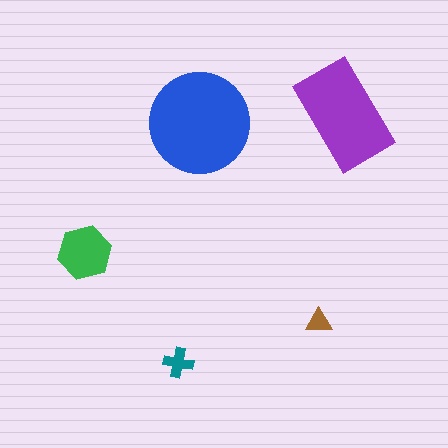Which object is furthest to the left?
The green hexagon is leftmost.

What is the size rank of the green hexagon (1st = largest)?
3rd.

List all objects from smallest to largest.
The brown triangle, the teal cross, the green hexagon, the purple rectangle, the blue circle.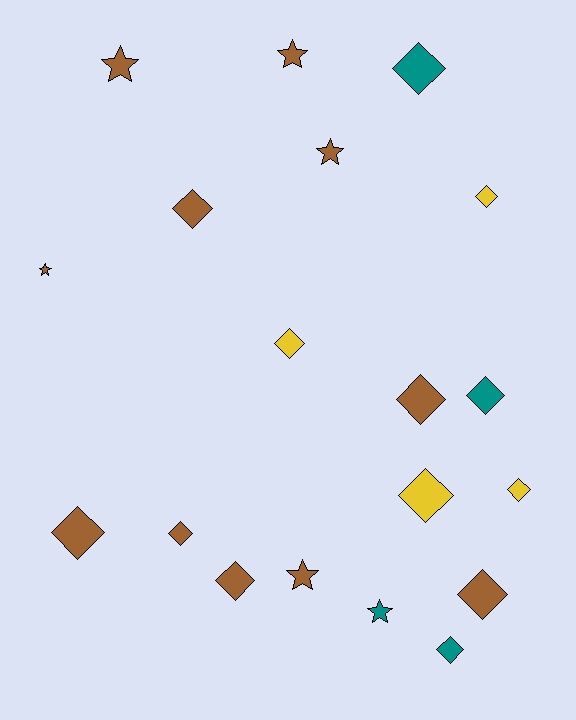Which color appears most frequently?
Brown, with 11 objects.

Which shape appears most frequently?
Diamond, with 13 objects.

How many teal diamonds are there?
There are 3 teal diamonds.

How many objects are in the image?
There are 19 objects.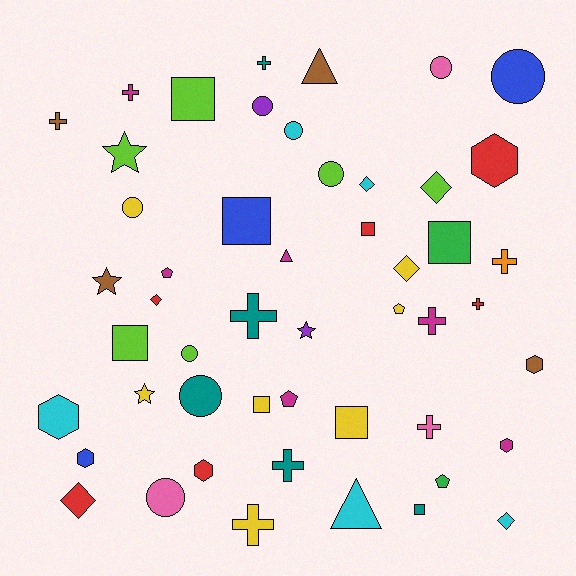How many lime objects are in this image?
There are 6 lime objects.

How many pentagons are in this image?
There are 4 pentagons.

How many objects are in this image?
There are 50 objects.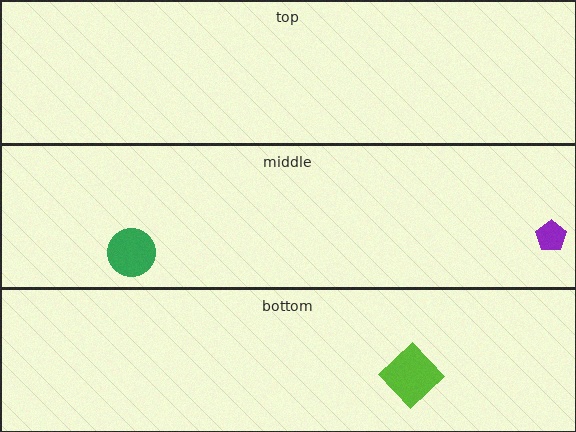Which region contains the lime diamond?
The bottom region.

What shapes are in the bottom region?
The lime diamond.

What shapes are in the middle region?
The purple pentagon, the green circle.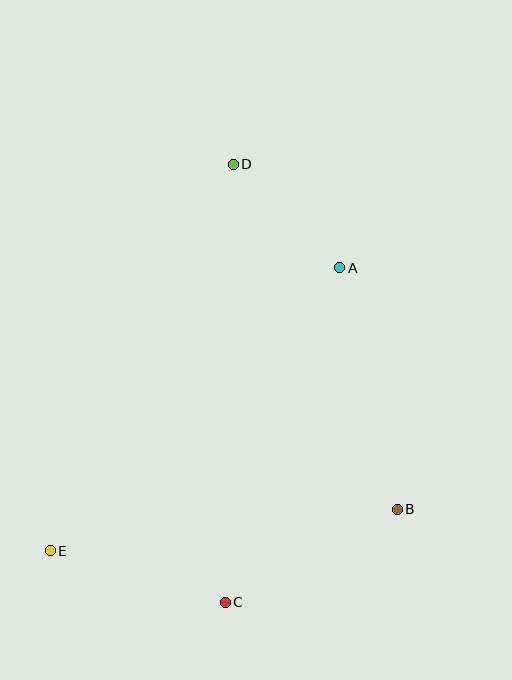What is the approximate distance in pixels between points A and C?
The distance between A and C is approximately 353 pixels.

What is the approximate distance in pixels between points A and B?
The distance between A and B is approximately 248 pixels.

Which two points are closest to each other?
Points A and D are closest to each other.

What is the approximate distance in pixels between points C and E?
The distance between C and E is approximately 182 pixels.